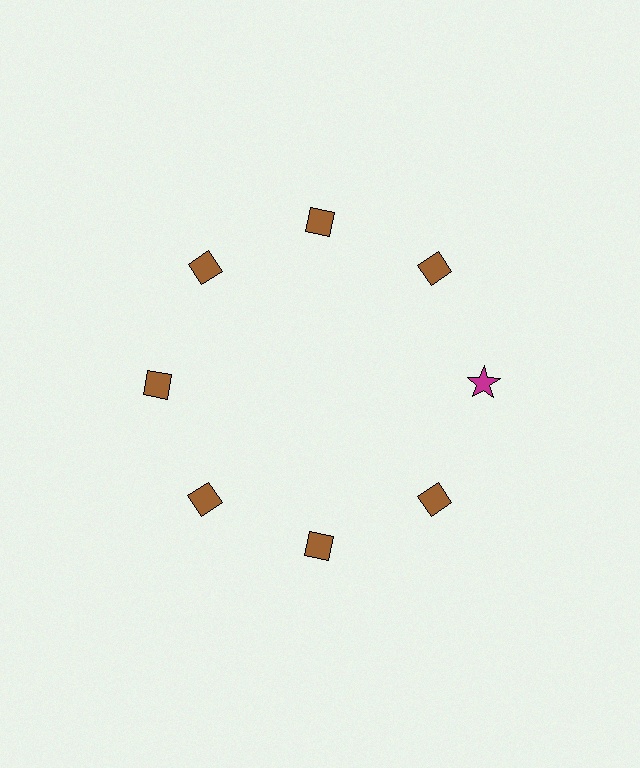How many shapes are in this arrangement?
There are 8 shapes arranged in a ring pattern.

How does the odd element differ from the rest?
It differs in both color (magenta instead of brown) and shape (star instead of diamond).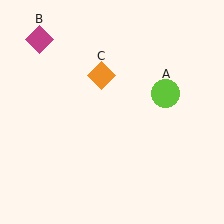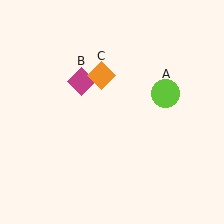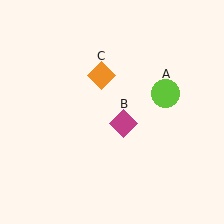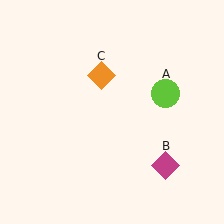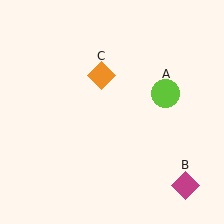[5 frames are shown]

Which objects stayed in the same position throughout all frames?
Lime circle (object A) and orange diamond (object C) remained stationary.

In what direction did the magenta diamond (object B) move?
The magenta diamond (object B) moved down and to the right.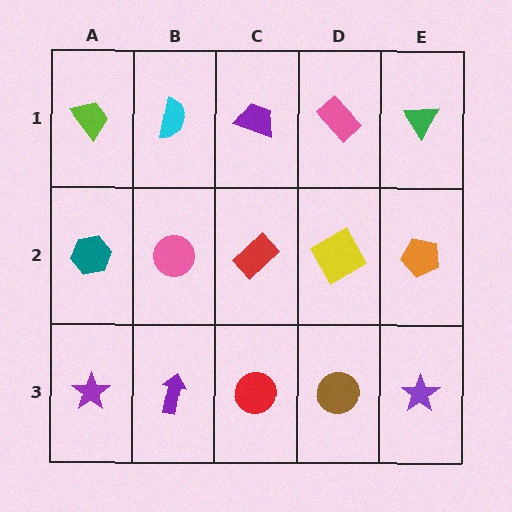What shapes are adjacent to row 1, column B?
A pink circle (row 2, column B), a lime trapezoid (row 1, column A), a purple trapezoid (row 1, column C).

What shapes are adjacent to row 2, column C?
A purple trapezoid (row 1, column C), a red circle (row 3, column C), a pink circle (row 2, column B), a yellow square (row 2, column D).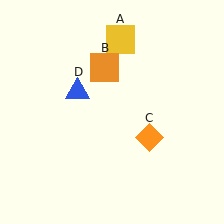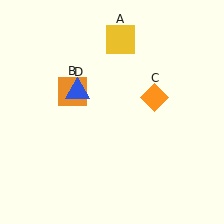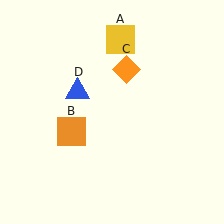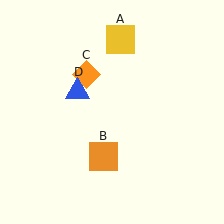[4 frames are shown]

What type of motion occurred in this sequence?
The orange square (object B), orange diamond (object C) rotated counterclockwise around the center of the scene.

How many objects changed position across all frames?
2 objects changed position: orange square (object B), orange diamond (object C).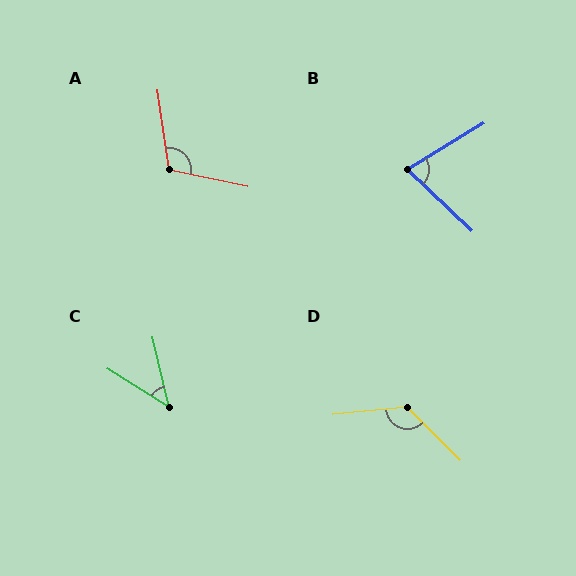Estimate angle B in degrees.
Approximately 75 degrees.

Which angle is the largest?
D, at approximately 130 degrees.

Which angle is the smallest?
C, at approximately 45 degrees.